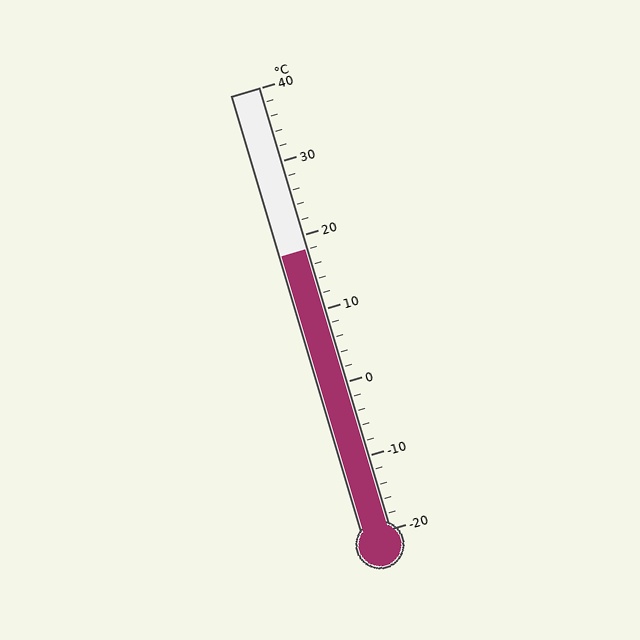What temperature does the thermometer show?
The thermometer shows approximately 18°C.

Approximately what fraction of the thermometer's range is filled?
The thermometer is filled to approximately 65% of its range.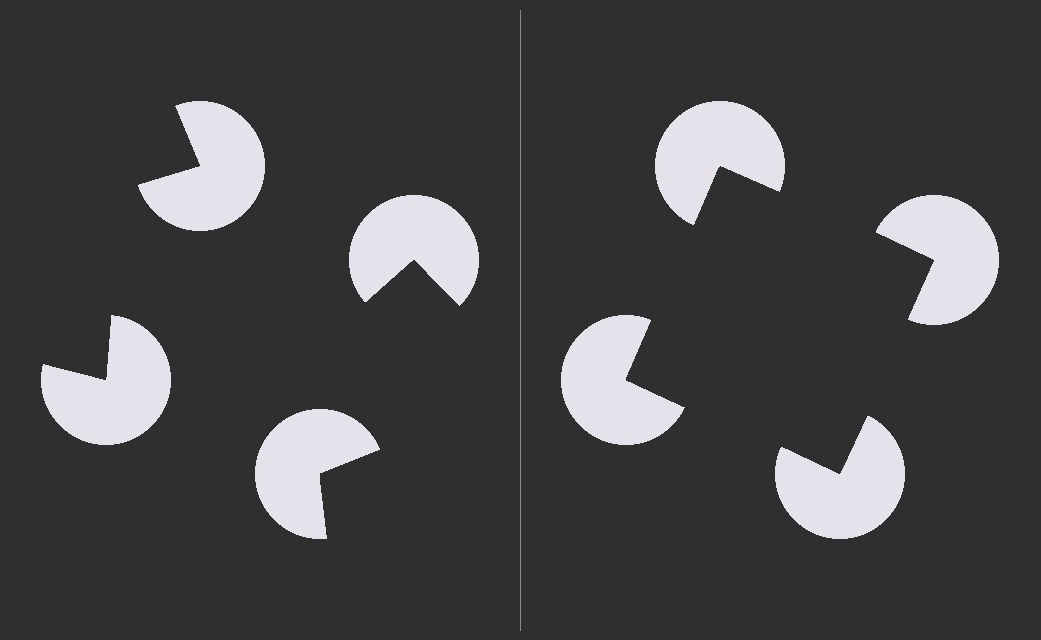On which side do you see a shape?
An illusory square appears on the right side. On the left side the wedge cuts are rotated, so no coherent shape forms.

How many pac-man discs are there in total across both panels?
8 — 4 on each side.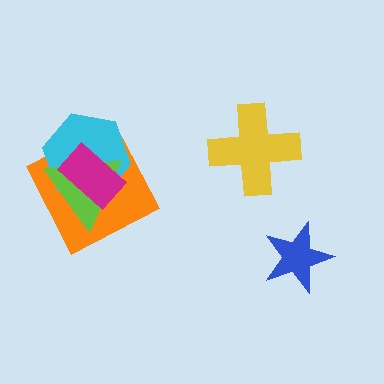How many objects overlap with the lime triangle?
3 objects overlap with the lime triangle.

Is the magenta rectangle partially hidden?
No, no other shape covers it.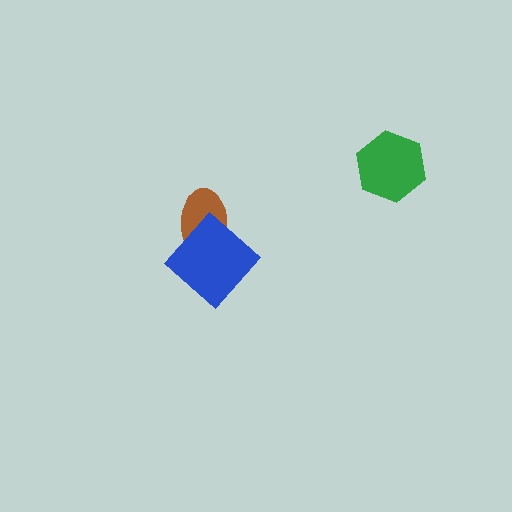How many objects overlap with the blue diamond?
1 object overlaps with the blue diamond.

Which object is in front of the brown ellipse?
The blue diamond is in front of the brown ellipse.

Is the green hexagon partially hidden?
No, no other shape covers it.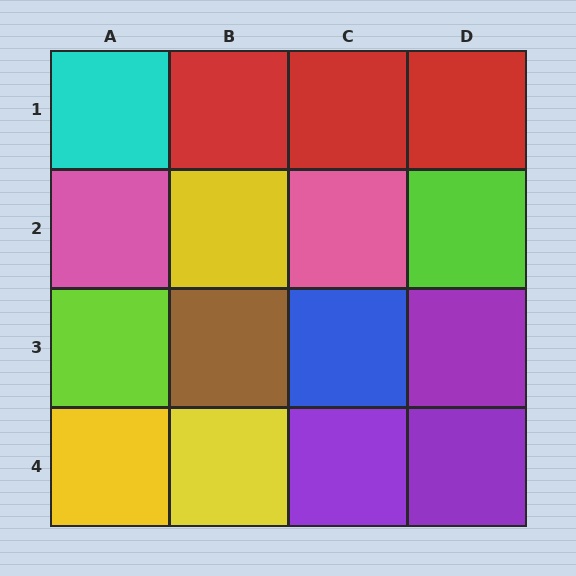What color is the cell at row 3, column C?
Blue.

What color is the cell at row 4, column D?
Purple.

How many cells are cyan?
1 cell is cyan.